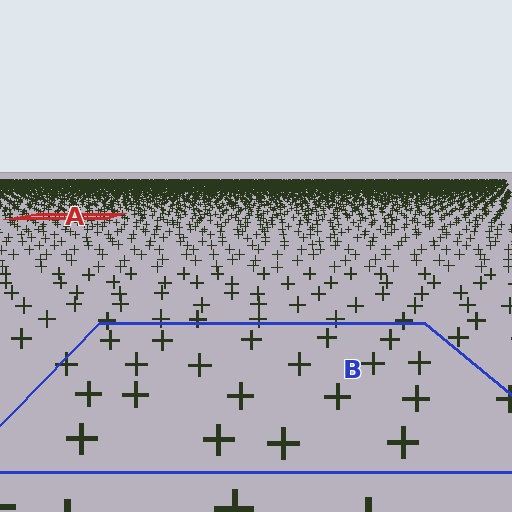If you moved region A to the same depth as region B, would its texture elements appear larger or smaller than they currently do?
They would appear larger. At a closer depth, the same texture elements are projected at a bigger on-screen size.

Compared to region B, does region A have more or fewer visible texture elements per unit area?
Region A has more texture elements per unit area — they are packed more densely because it is farther away.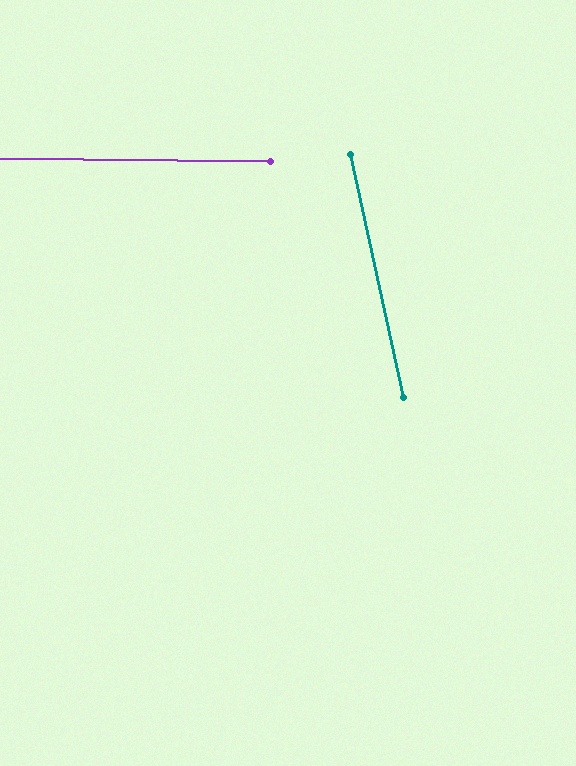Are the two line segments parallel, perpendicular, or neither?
Neither parallel nor perpendicular — they differ by about 77°.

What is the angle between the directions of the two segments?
Approximately 77 degrees.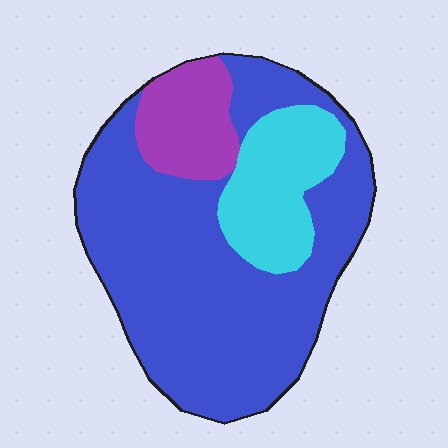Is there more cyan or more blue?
Blue.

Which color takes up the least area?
Purple, at roughly 15%.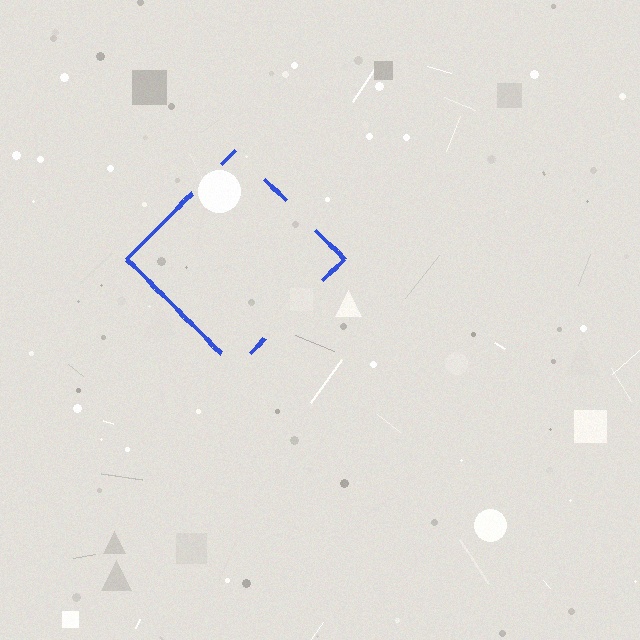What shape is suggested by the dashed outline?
The dashed outline suggests a diamond.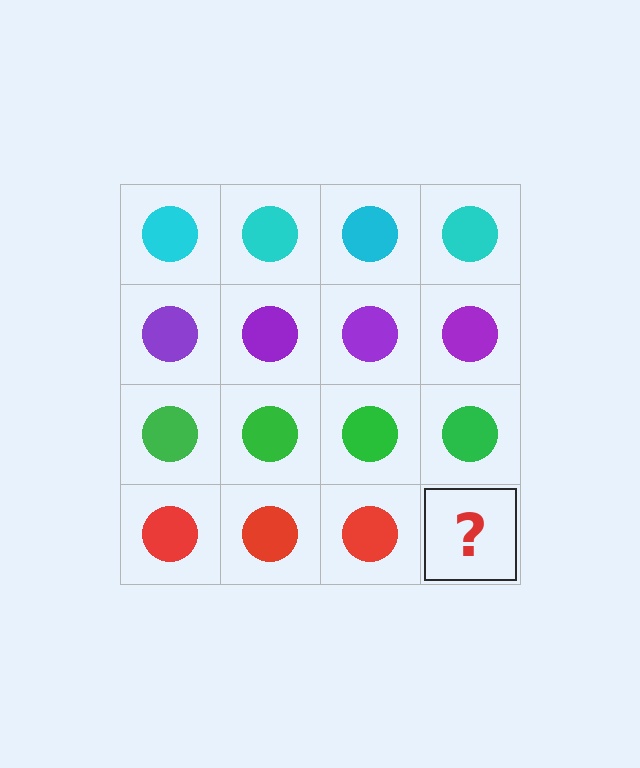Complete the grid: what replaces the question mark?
The question mark should be replaced with a red circle.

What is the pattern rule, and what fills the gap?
The rule is that each row has a consistent color. The gap should be filled with a red circle.